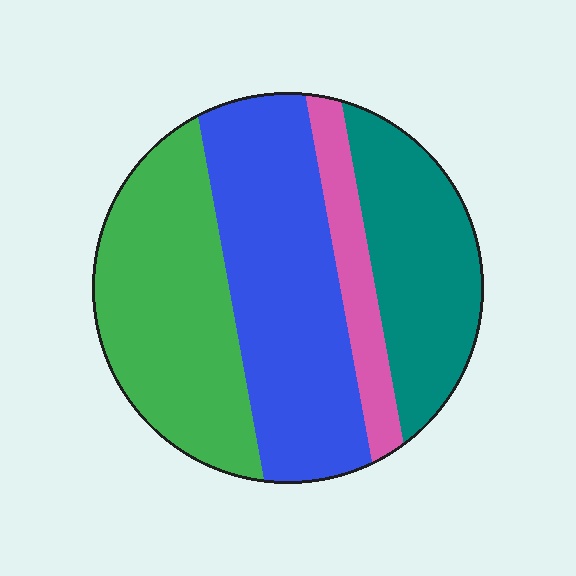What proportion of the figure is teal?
Teal takes up between a sixth and a third of the figure.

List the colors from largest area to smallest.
From largest to smallest: blue, green, teal, pink.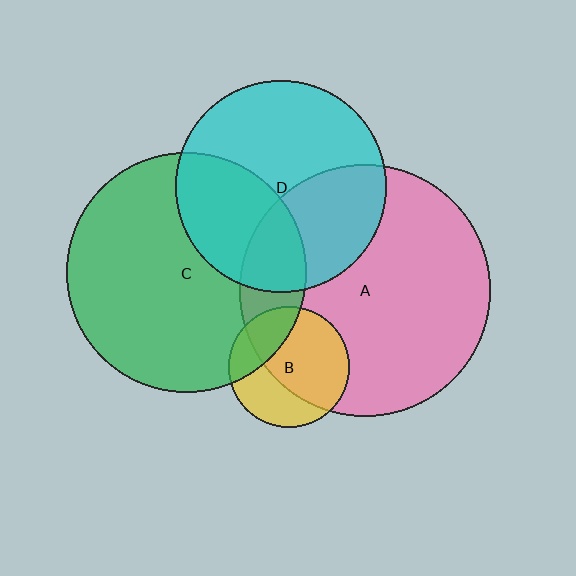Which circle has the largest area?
Circle A (pink).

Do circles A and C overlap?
Yes.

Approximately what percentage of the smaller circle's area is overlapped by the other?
Approximately 15%.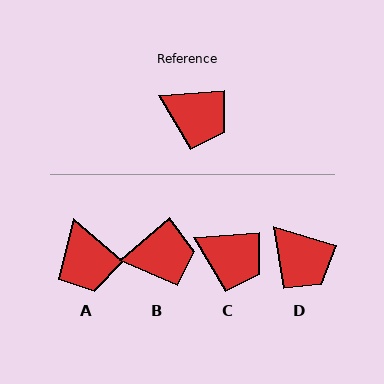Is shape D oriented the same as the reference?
No, it is off by about 21 degrees.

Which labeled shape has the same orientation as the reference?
C.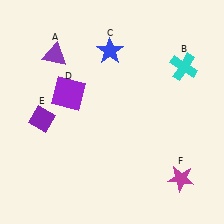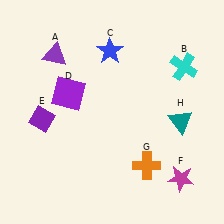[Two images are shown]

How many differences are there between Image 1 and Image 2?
There are 2 differences between the two images.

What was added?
An orange cross (G), a teal triangle (H) were added in Image 2.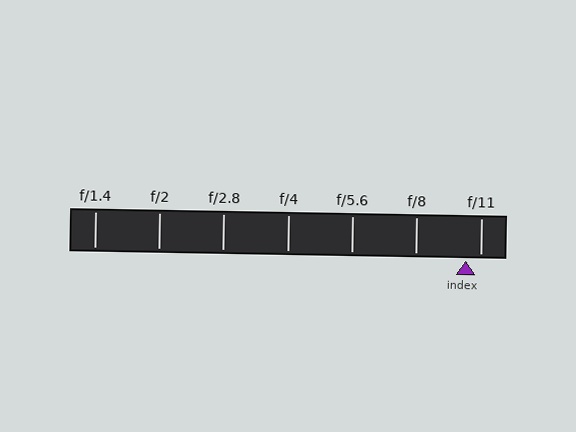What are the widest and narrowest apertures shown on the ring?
The widest aperture shown is f/1.4 and the narrowest is f/11.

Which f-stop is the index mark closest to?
The index mark is closest to f/11.